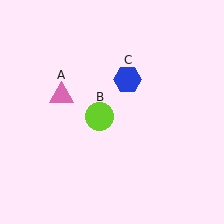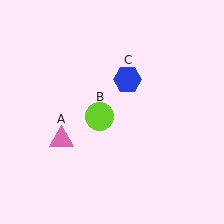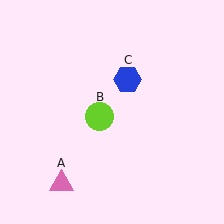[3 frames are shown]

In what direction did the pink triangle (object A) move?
The pink triangle (object A) moved down.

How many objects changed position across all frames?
1 object changed position: pink triangle (object A).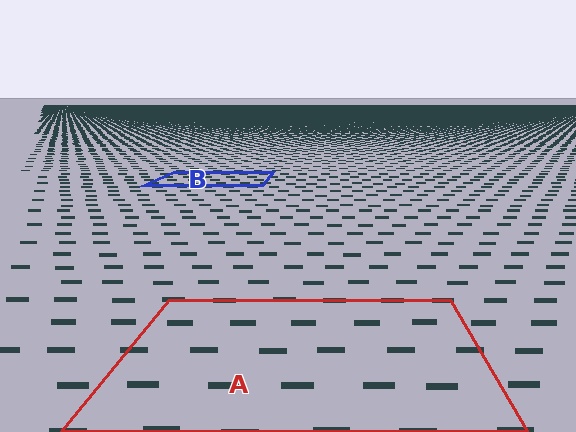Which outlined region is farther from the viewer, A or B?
Region B is farther from the viewer — the texture elements inside it appear smaller and more densely packed.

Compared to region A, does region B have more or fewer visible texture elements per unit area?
Region B has more texture elements per unit area — they are packed more densely because it is farther away.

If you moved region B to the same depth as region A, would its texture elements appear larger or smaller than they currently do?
They would appear larger. At a closer depth, the same texture elements are projected at a bigger on-screen size.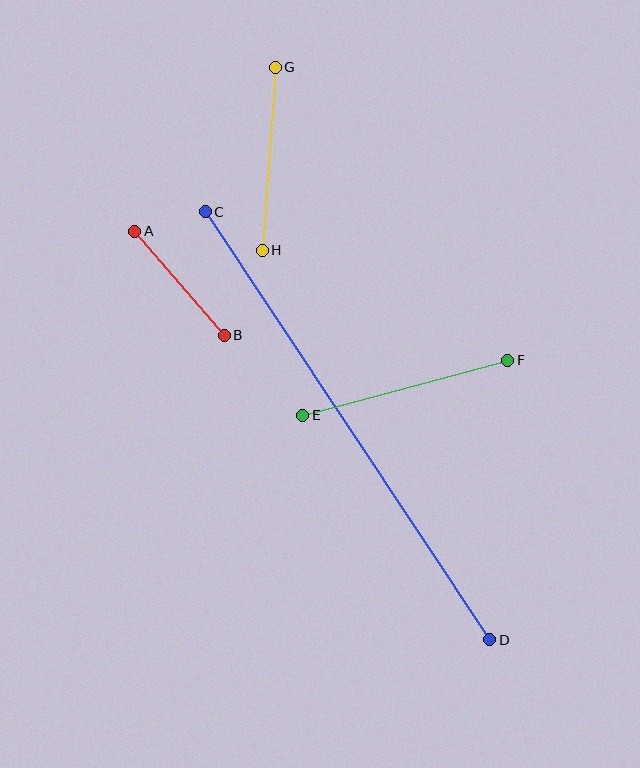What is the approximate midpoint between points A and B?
The midpoint is at approximately (180, 283) pixels.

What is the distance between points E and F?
The distance is approximately 213 pixels.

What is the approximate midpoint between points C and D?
The midpoint is at approximately (347, 426) pixels.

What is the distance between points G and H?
The distance is approximately 183 pixels.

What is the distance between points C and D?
The distance is approximately 514 pixels.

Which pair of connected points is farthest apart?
Points C and D are farthest apart.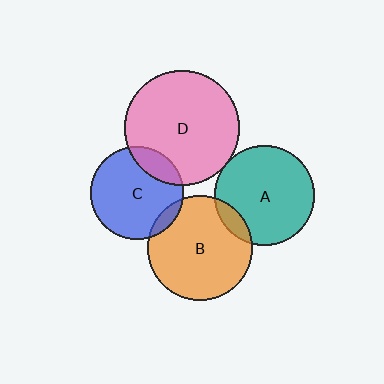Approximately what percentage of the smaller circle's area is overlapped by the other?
Approximately 10%.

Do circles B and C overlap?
Yes.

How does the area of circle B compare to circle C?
Approximately 1.3 times.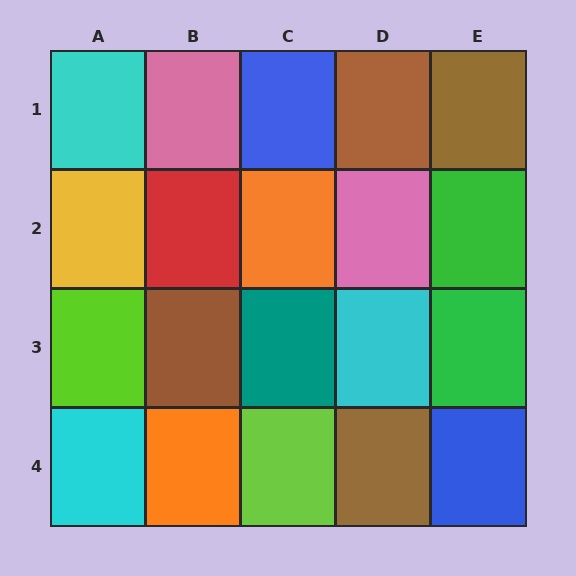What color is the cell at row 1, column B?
Pink.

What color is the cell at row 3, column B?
Brown.